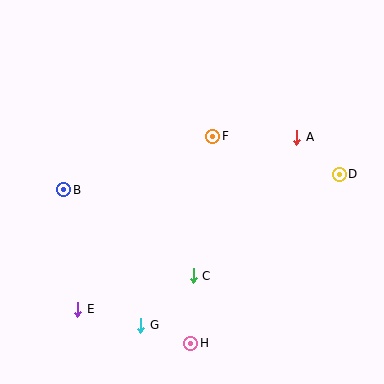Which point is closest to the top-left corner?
Point B is closest to the top-left corner.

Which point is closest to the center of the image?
Point F at (213, 136) is closest to the center.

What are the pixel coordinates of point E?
Point E is at (78, 309).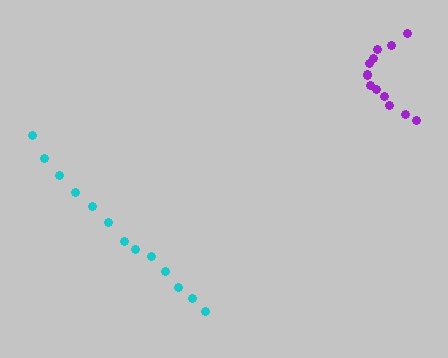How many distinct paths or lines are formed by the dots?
There are 2 distinct paths.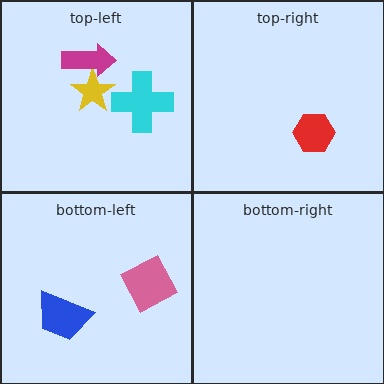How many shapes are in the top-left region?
3.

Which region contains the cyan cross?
The top-left region.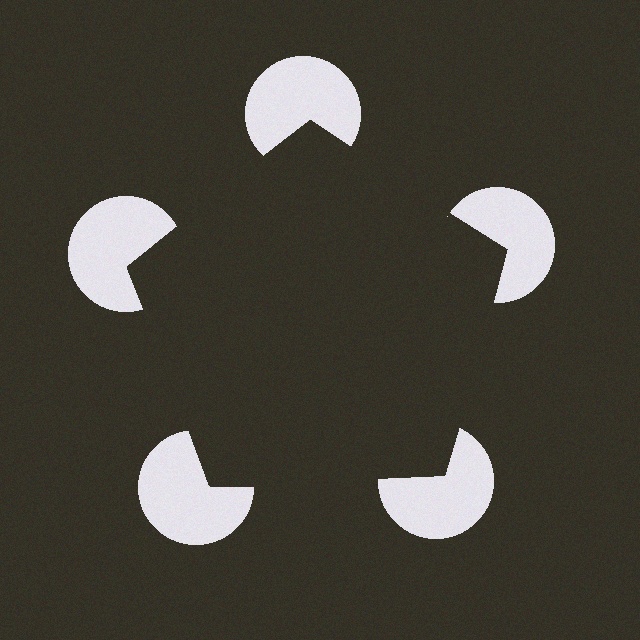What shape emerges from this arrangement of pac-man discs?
An illusory pentagon — its edges are inferred from the aligned wedge cuts in the pac-man discs, not physically drawn.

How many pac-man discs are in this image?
There are 5 — one at each vertex of the illusory pentagon.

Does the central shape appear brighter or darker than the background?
It typically appears slightly darker than the background, even though no actual brightness change is drawn.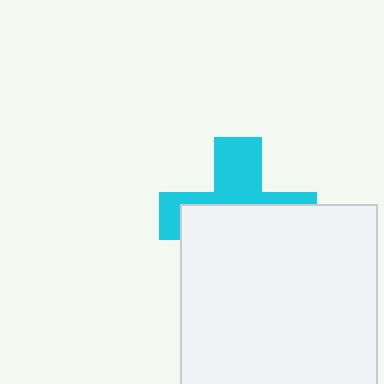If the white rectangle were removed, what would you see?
You would see the complete cyan cross.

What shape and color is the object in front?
The object in front is a white rectangle.